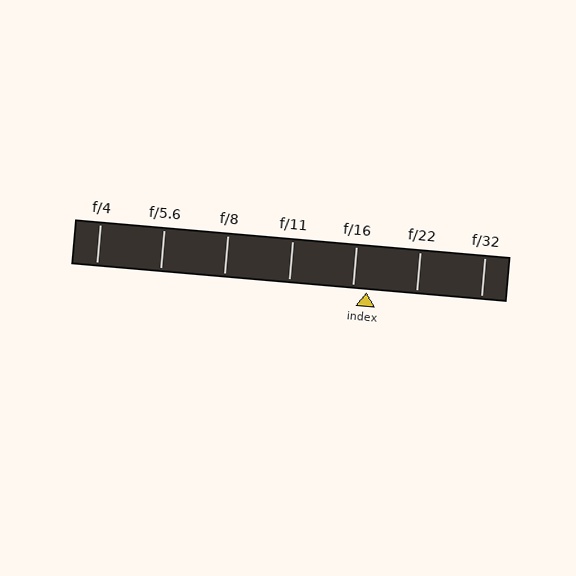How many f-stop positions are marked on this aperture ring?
There are 7 f-stop positions marked.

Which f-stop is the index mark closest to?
The index mark is closest to f/16.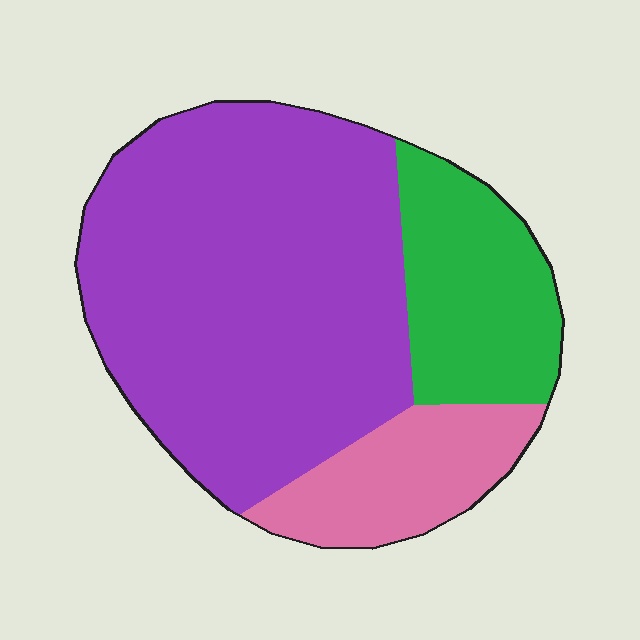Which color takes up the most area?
Purple, at roughly 65%.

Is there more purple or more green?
Purple.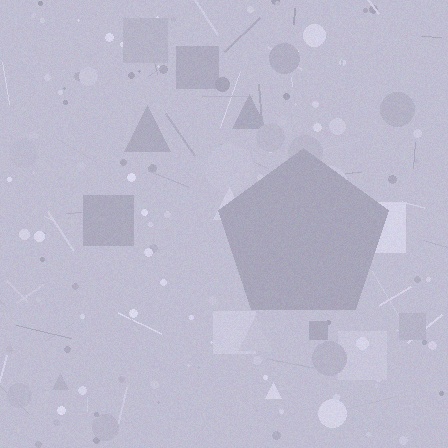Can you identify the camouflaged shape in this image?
The camouflaged shape is a pentagon.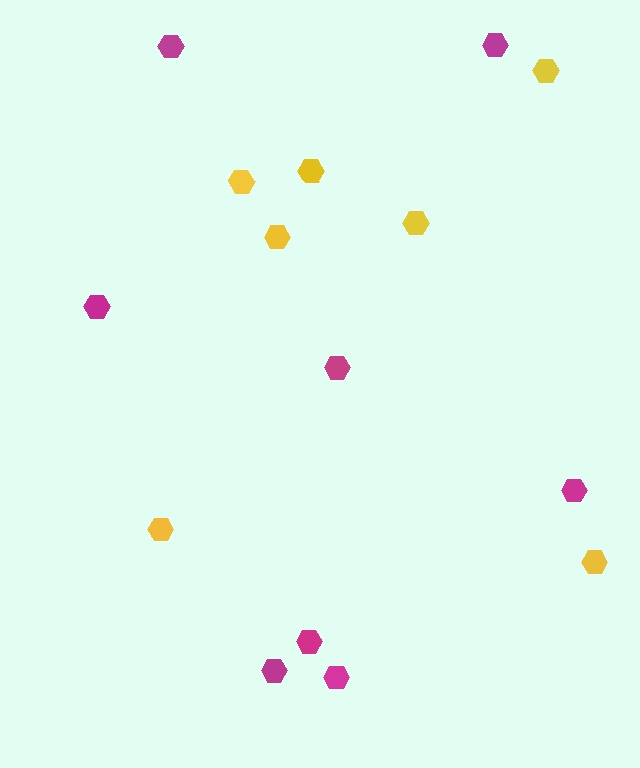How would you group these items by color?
There are 2 groups: one group of yellow hexagons (7) and one group of magenta hexagons (8).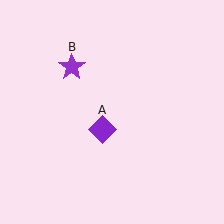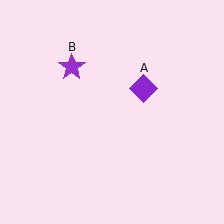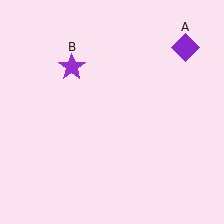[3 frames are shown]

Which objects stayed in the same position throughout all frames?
Purple star (object B) remained stationary.